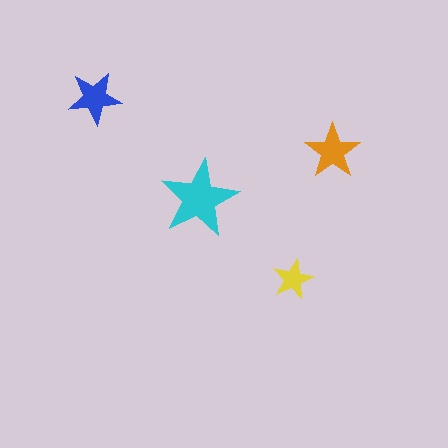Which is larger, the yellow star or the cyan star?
The cyan one.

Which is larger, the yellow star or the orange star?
The orange one.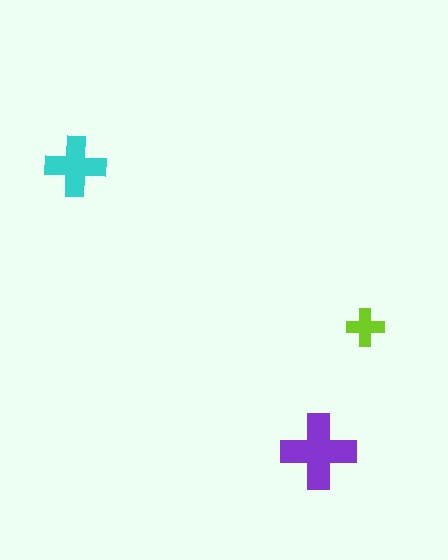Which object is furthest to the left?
The cyan cross is leftmost.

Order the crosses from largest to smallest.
the purple one, the cyan one, the lime one.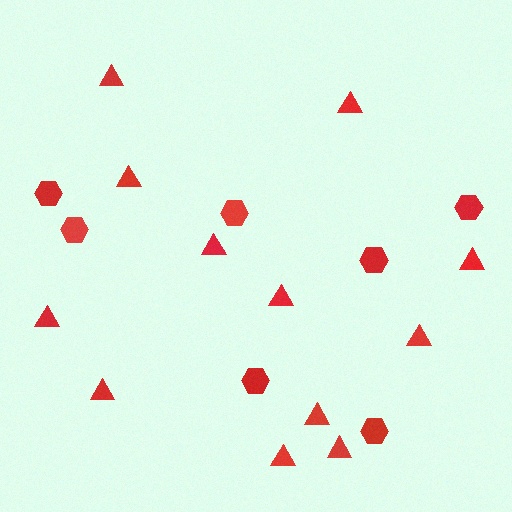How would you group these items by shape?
There are 2 groups: one group of triangles (12) and one group of hexagons (7).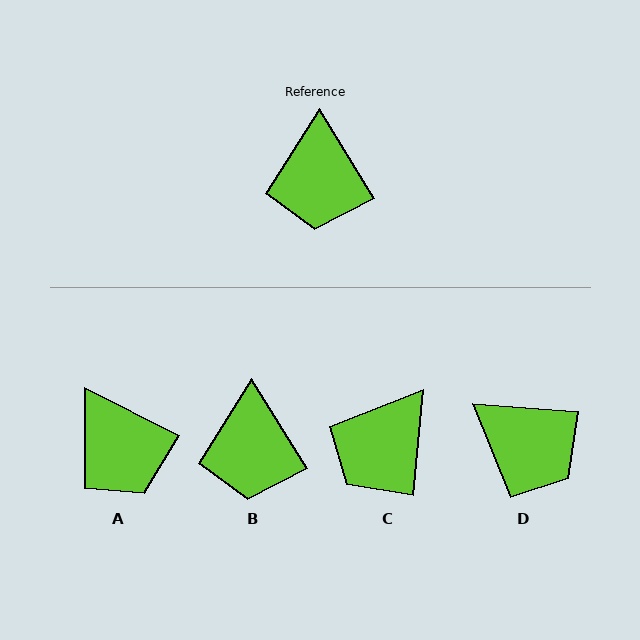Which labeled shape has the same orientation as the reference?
B.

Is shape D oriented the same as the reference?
No, it is off by about 54 degrees.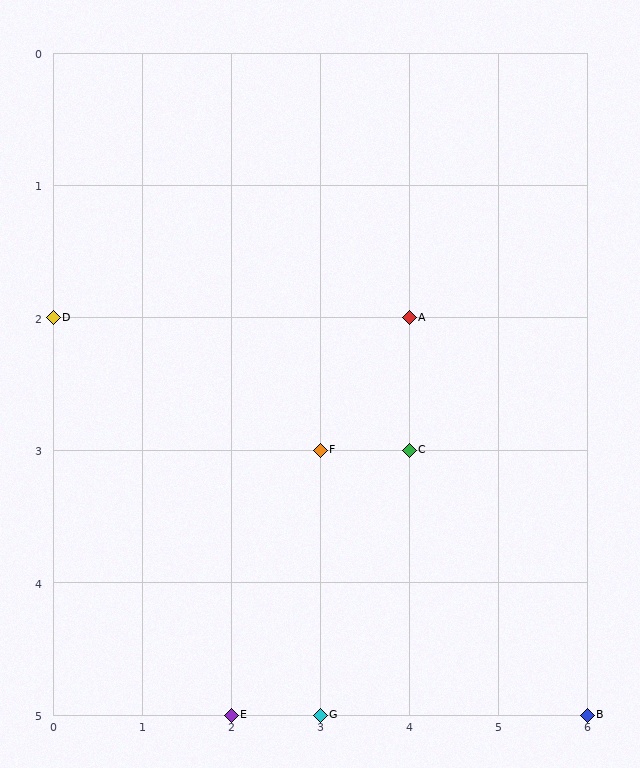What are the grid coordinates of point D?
Point D is at grid coordinates (0, 2).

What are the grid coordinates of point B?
Point B is at grid coordinates (6, 5).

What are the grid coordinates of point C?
Point C is at grid coordinates (4, 3).